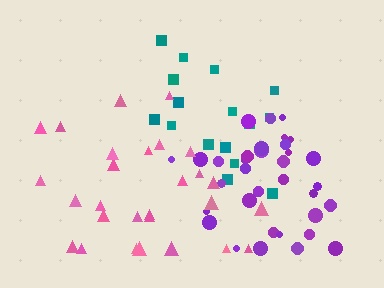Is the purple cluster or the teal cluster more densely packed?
Purple.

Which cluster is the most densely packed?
Purple.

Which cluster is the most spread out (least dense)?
Teal.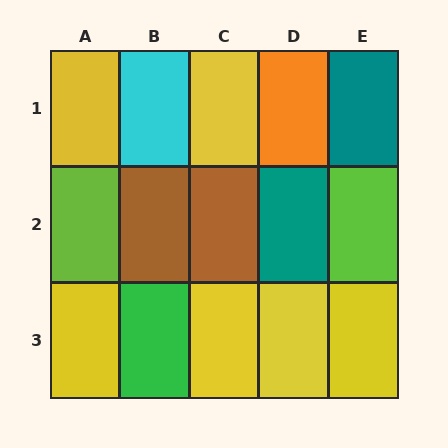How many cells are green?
1 cell is green.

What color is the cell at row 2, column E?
Lime.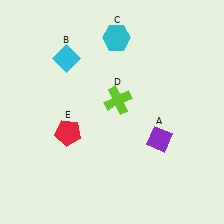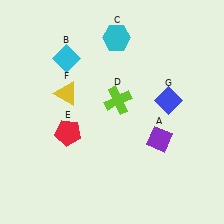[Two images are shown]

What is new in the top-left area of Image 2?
A yellow triangle (F) was added in the top-left area of Image 2.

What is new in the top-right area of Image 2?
A blue diamond (G) was added in the top-right area of Image 2.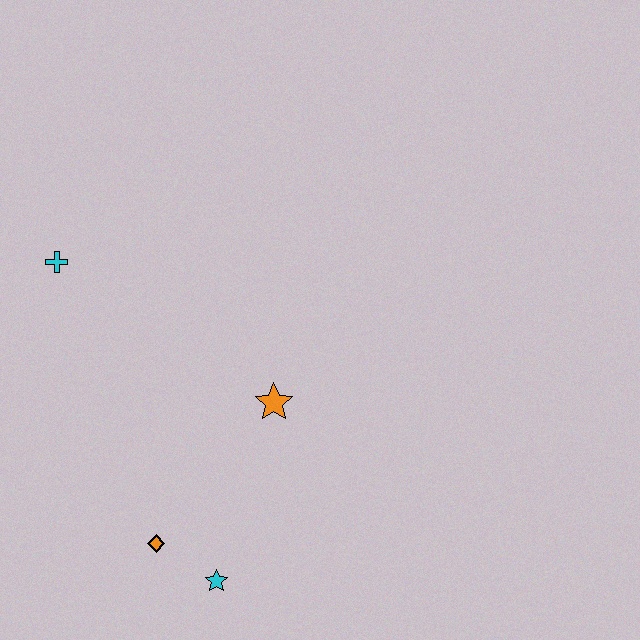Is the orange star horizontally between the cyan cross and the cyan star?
No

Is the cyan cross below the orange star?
No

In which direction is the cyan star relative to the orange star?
The cyan star is below the orange star.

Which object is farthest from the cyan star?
The cyan cross is farthest from the cyan star.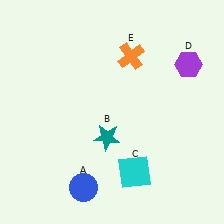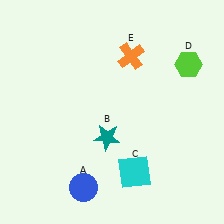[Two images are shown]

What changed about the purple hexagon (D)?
In Image 1, D is purple. In Image 2, it changed to lime.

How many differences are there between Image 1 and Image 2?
There is 1 difference between the two images.